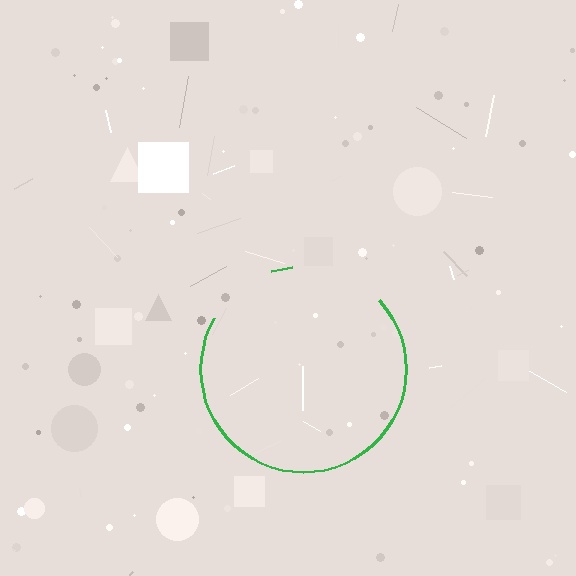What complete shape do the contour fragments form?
The contour fragments form a circle.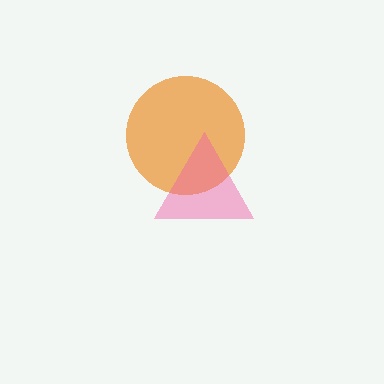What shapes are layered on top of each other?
The layered shapes are: an orange circle, a pink triangle.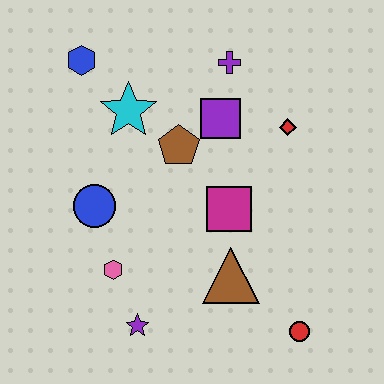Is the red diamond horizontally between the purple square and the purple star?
No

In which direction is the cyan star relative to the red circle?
The cyan star is above the red circle.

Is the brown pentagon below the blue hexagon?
Yes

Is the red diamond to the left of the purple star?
No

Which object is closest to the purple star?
The pink hexagon is closest to the purple star.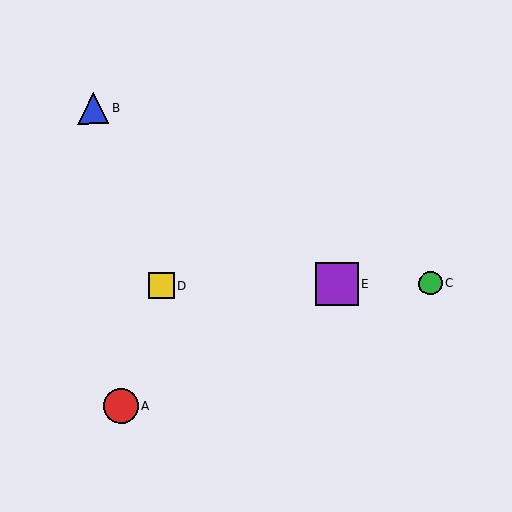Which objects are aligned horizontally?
Objects C, D, E are aligned horizontally.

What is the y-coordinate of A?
Object A is at y≈406.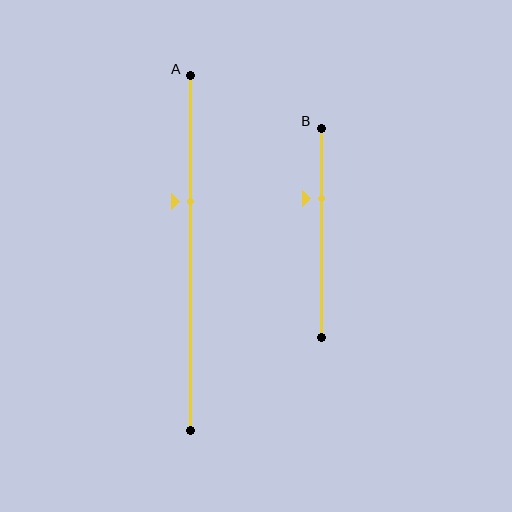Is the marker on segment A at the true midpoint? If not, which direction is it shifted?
No, the marker on segment A is shifted upward by about 14% of the segment length.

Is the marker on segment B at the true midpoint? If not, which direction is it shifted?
No, the marker on segment B is shifted upward by about 16% of the segment length.